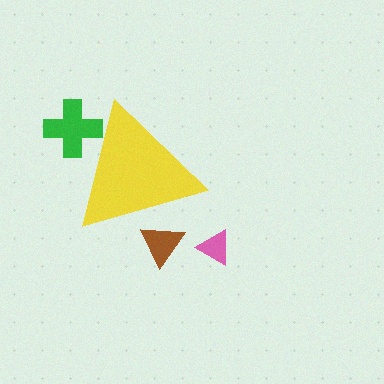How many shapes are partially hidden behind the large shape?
2 shapes are partially hidden.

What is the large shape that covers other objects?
A yellow triangle.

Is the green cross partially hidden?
Yes, the green cross is partially hidden behind the yellow triangle.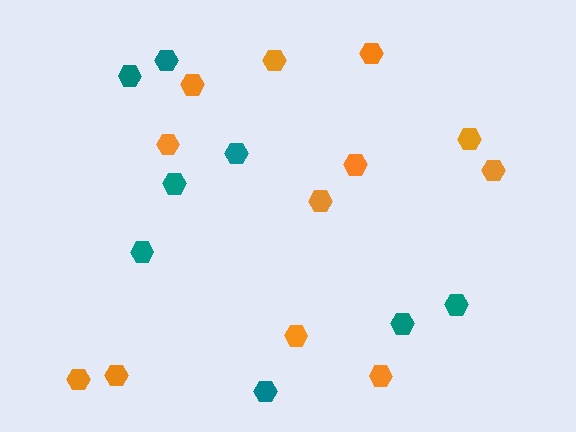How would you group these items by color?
There are 2 groups: one group of orange hexagons (12) and one group of teal hexagons (8).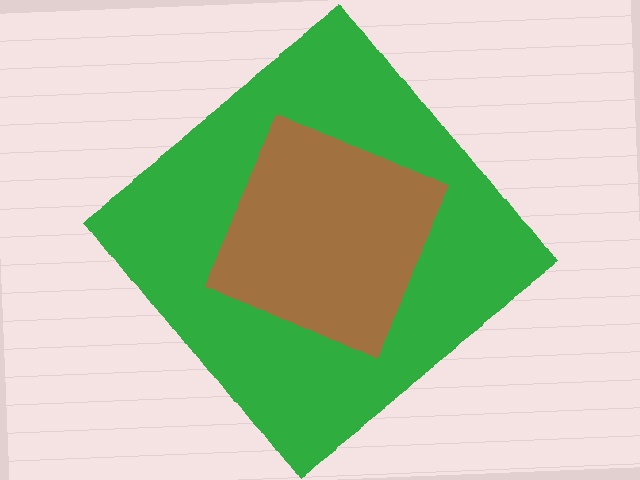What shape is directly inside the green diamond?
The brown diamond.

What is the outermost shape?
The green diamond.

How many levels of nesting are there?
2.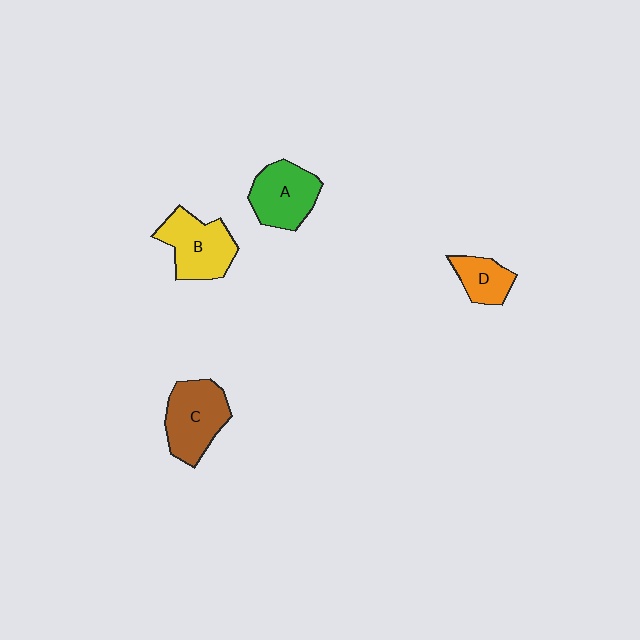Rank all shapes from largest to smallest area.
From largest to smallest: C (brown), B (yellow), A (green), D (orange).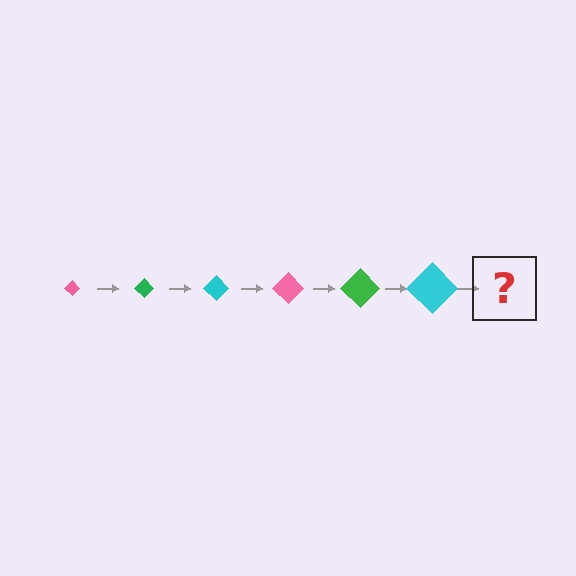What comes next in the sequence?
The next element should be a pink diamond, larger than the previous one.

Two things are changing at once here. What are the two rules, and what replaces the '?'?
The two rules are that the diamond grows larger each step and the color cycles through pink, green, and cyan. The '?' should be a pink diamond, larger than the previous one.